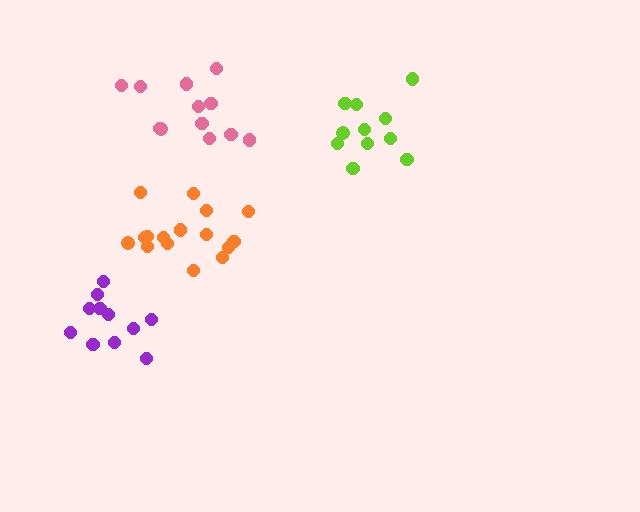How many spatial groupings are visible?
There are 4 spatial groupings.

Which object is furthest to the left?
The purple cluster is leftmost.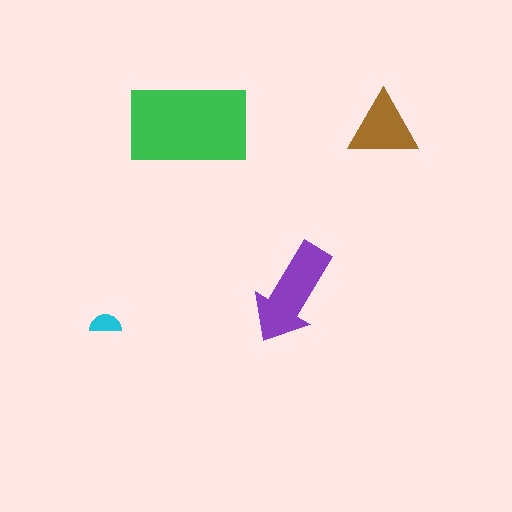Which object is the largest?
The green rectangle.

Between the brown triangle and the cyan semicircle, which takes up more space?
The brown triangle.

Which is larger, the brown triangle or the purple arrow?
The purple arrow.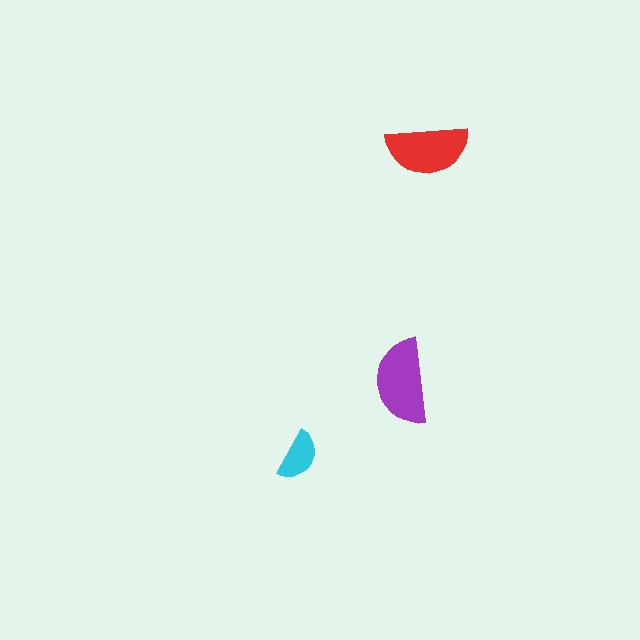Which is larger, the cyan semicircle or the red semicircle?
The red one.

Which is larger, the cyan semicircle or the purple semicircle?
The purple one.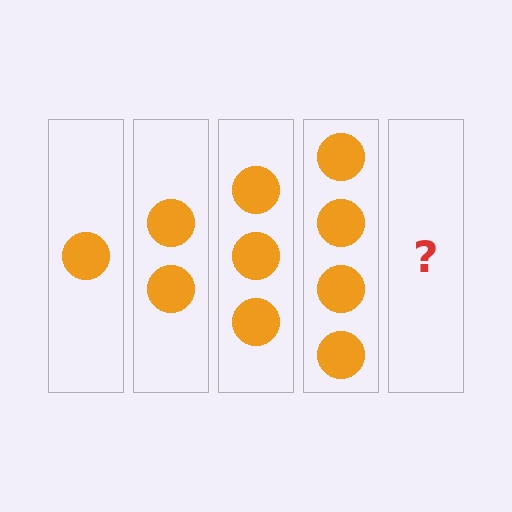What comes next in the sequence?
The next element should be 5 circles.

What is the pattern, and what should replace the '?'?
The pattern is that each step adds one more circle. The '?' should be 5 circles.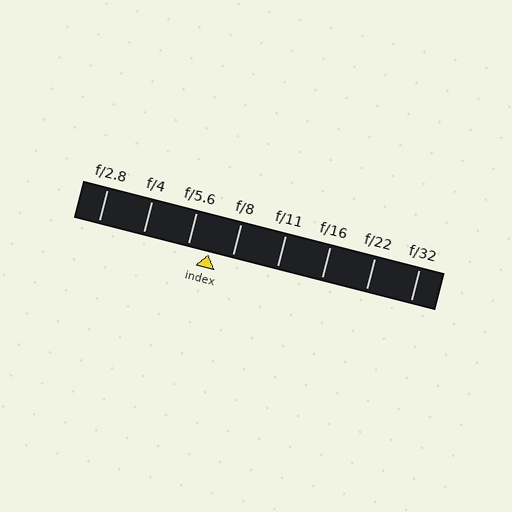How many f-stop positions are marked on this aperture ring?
There are 8 f-stop positions marked.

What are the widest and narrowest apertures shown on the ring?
The widest aperture shown is f/2.8 and the narrowest is f/32.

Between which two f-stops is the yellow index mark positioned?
The index mark is between f/5.6 and f/8.